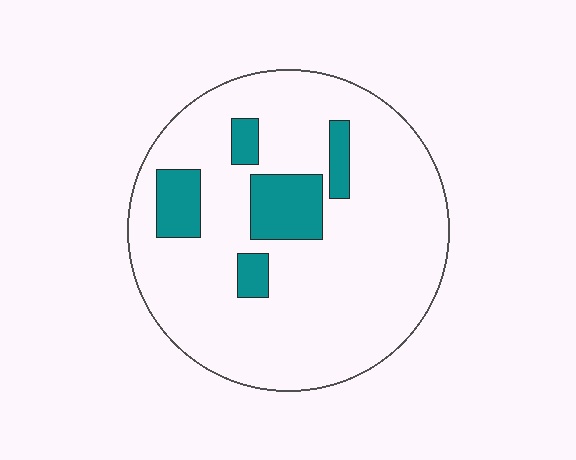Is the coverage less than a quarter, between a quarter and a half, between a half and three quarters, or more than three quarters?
Less than a quarter.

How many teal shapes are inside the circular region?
5.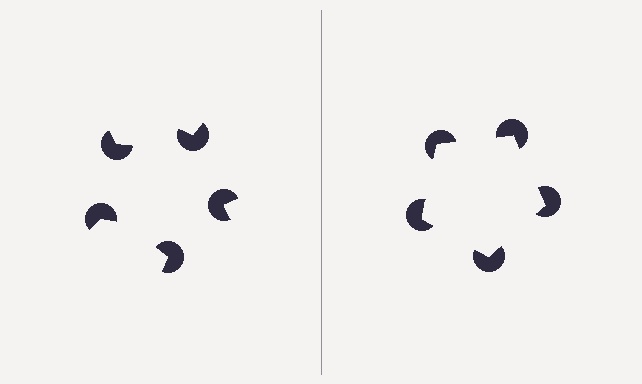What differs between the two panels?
The pac-man discs are positioned identically on both sides; only the wedge orientations differ. On the right they align to a pentagon; on the left they are misaligned.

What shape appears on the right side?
An illusory pentagon.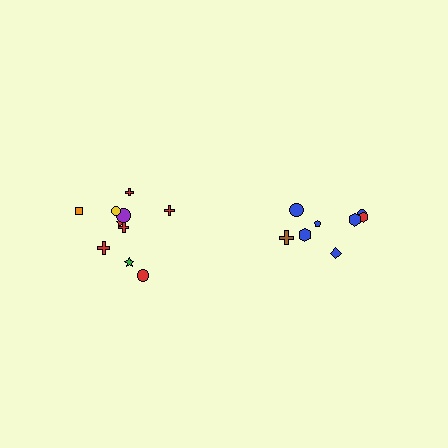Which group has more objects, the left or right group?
The left group.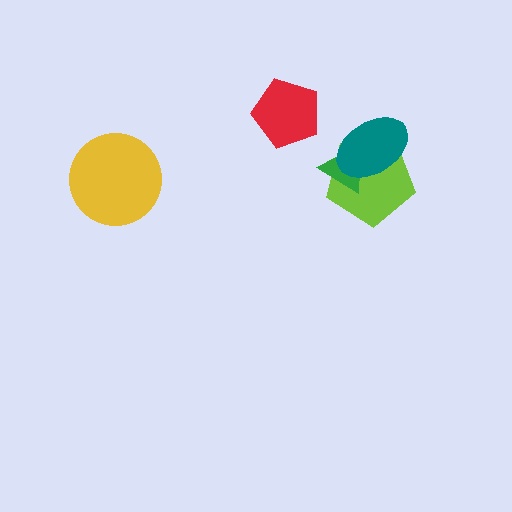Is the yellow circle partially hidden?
No, no other shape covers it.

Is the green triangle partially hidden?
Yes, it is partially covered by another shape.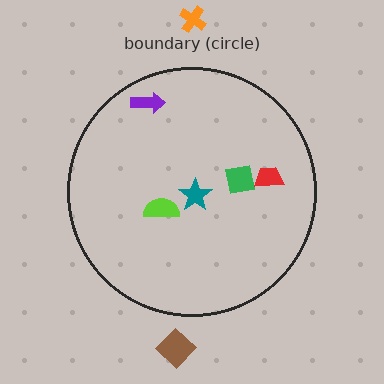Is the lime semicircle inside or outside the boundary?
Inside.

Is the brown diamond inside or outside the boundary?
Outside.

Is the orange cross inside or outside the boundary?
Outside.